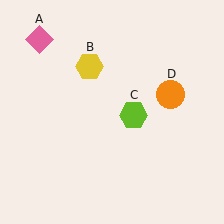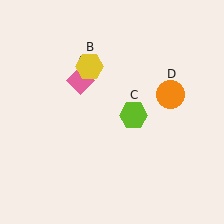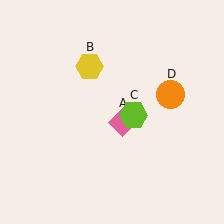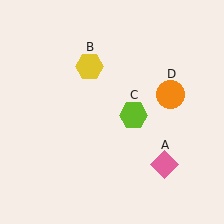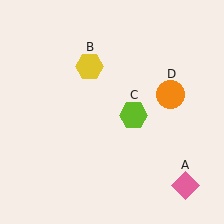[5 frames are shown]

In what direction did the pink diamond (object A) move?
The pink diamond (object A) moved down and to the right.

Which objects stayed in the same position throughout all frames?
Yellow hexagon (object B) and lime hexagon (object C) and orange circle (object D) remained stationary.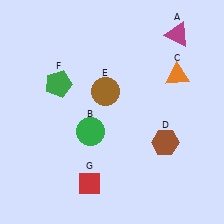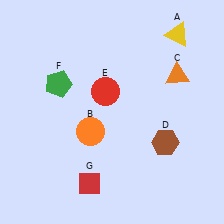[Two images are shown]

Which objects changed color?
A changed from magenta to yellow. B changed from green to orange. E changed from brown to red.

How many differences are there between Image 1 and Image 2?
There are 3 differences between the two images.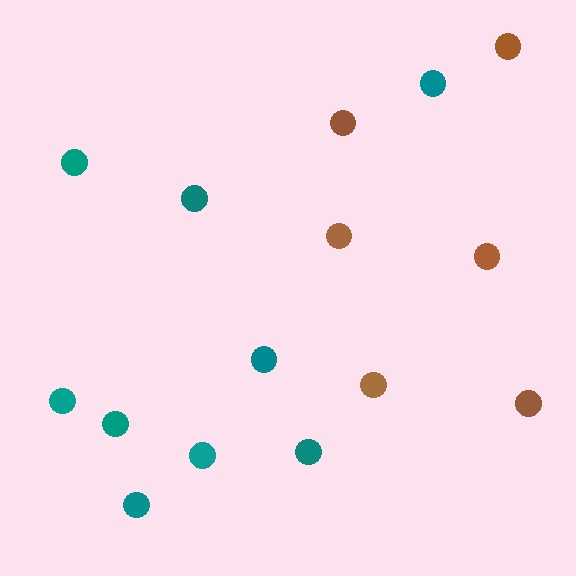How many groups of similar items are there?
There are 2 groups: one group of brown circles (6) and one group of teal circles (9).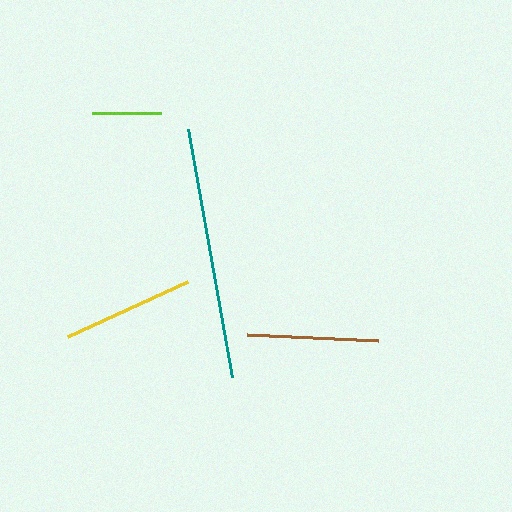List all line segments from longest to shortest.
From longest to shortest: teal, yellow, brown, lime.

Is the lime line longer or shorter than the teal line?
The teal line is longer than the lime line.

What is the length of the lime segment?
The lime segment is approximately 69 pixels long.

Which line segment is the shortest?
The lime line is the shortest at approximately 69 pixels.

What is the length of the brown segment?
The brown segment is approximately 130 pixels long.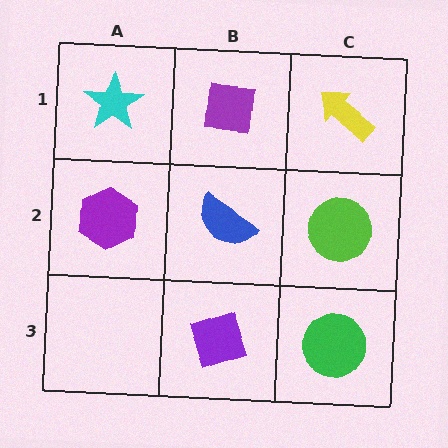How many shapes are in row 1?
3 shapes.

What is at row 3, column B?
A purple diamond.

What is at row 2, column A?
A purple hexagon.